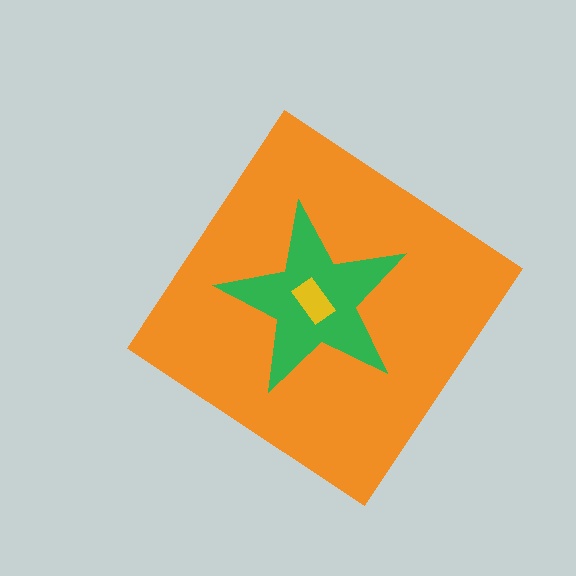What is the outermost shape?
The orange diamond.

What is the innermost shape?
The yellow rectangle.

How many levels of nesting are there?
3.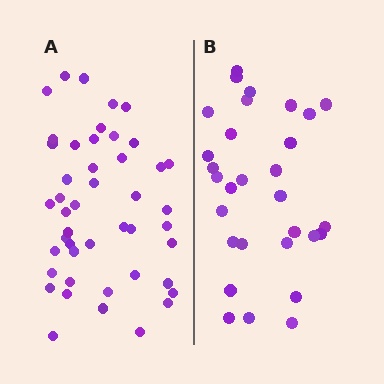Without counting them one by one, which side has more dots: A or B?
Region A (the left region) has more dots.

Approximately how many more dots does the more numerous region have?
Region A has approximately 15 more dots than region B.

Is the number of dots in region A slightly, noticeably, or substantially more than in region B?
Region A has substantially more. The ratio is roughly 1.5 to 1.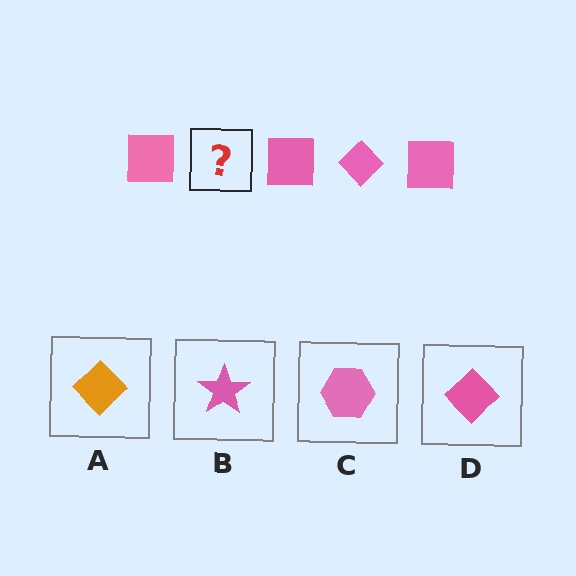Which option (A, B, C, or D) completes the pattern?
D.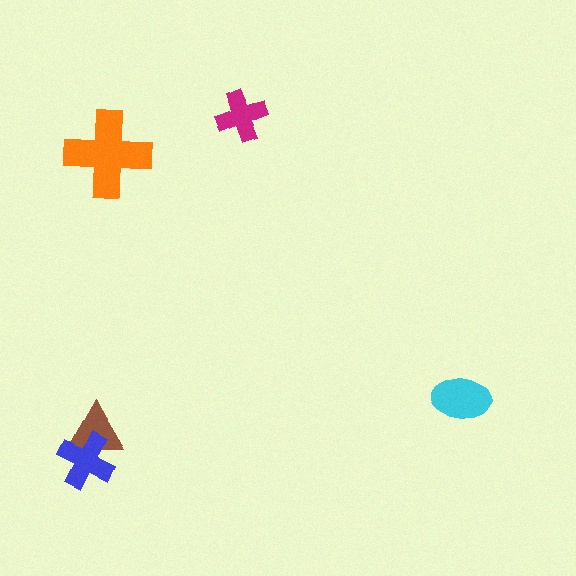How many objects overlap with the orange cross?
0 objects overlap with the orange cross.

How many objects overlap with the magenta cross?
0 objects overlap with the magenta cross.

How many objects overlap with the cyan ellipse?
0 objects overlap with the cyan ellipse.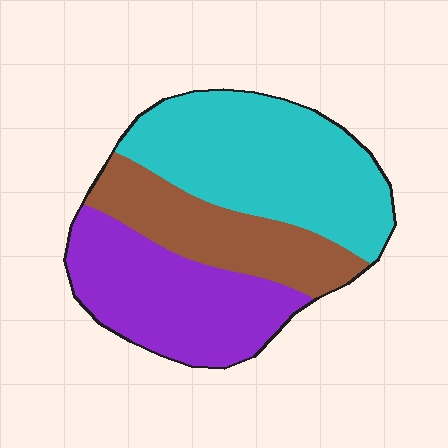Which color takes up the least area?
Brown, at roughly 25%.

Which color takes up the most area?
Cyan, at roughly 40%.